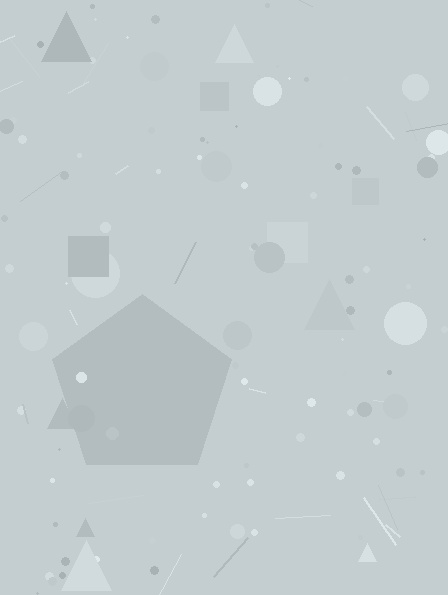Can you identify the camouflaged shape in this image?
The camouflaged shape is a pentagon.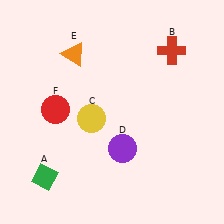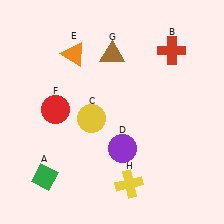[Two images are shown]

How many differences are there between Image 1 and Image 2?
There are 2 differences between the two images.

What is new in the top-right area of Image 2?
A brown triangle (G) was added in the top-right area of Image 2.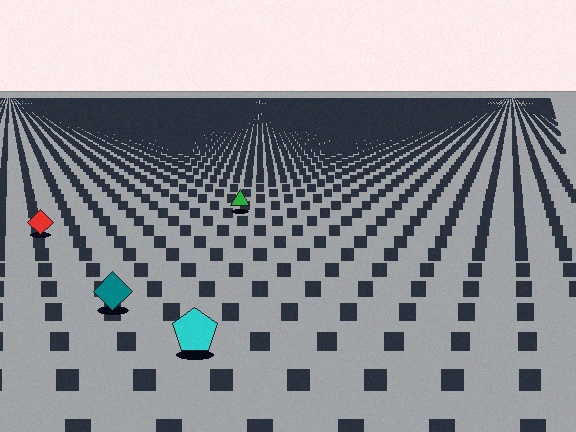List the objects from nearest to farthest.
From nearest to farthest: the cyan pentagon, the teal diamond, the red diamond, the green triangle.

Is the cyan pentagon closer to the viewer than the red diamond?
Yes. The cyan pentagon is closer — you can tell from the texture gradient: the ground texture is coarser near it.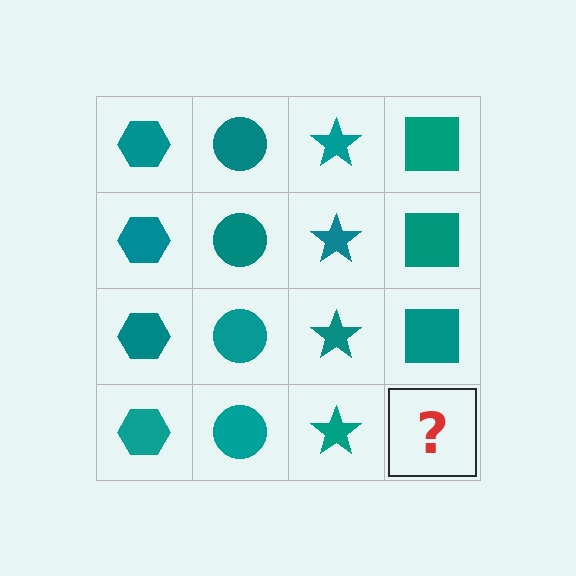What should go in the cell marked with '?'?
The missing cell should contain a teal square.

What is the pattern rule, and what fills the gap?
The rule is that each column has a consistent shape. The gap should be filled with a teal square.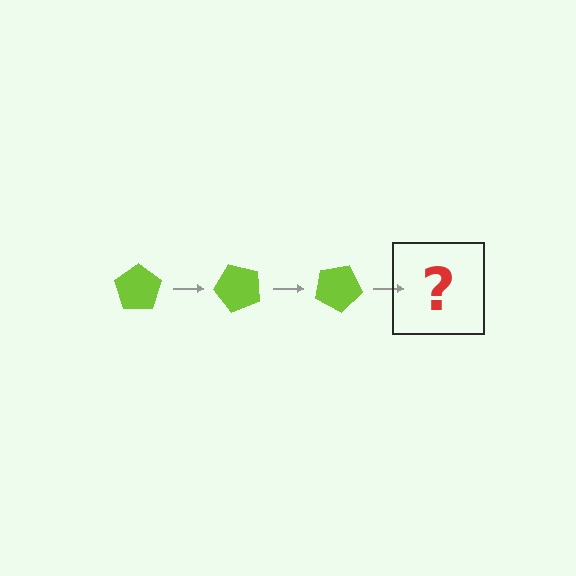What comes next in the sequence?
The next element should be a lime pentagon rotated 150 degrees.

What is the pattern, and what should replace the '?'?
The pattern is that the pentagon rotates 50 degrees each step. The '?' should be a lime pentagon rotated 150 degrees.